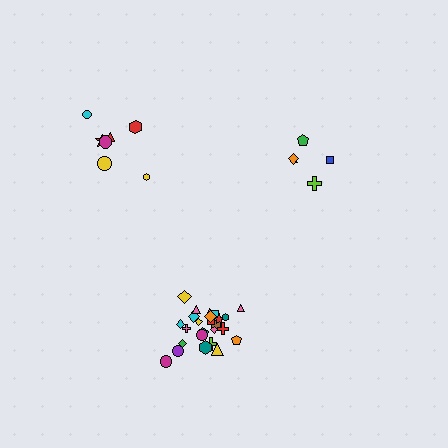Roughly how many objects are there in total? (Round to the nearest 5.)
Roughly 35 objects in total.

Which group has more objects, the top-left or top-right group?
The top-left group.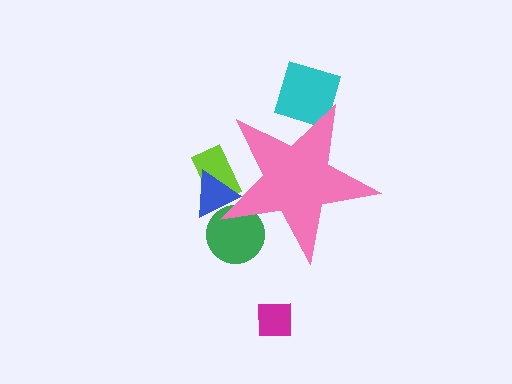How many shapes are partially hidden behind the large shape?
4 shapes are partially hidden.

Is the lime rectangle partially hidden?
Yes, the lime rectangle is partially hidden behind the pink star.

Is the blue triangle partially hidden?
Yes, the blue triangle is partially hidden behind the pink star.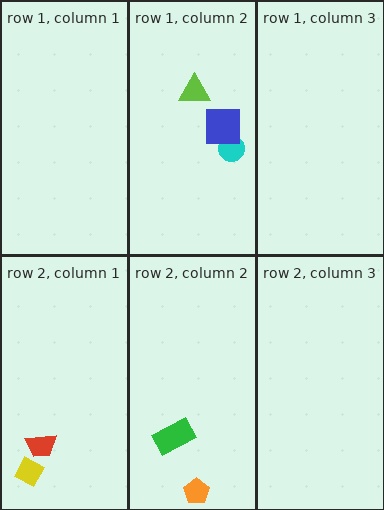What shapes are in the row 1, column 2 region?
The cyan circle, the lime triangle, the blue square.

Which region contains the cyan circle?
The row 1, column 2 region.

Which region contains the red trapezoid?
The row 2, column 1 region.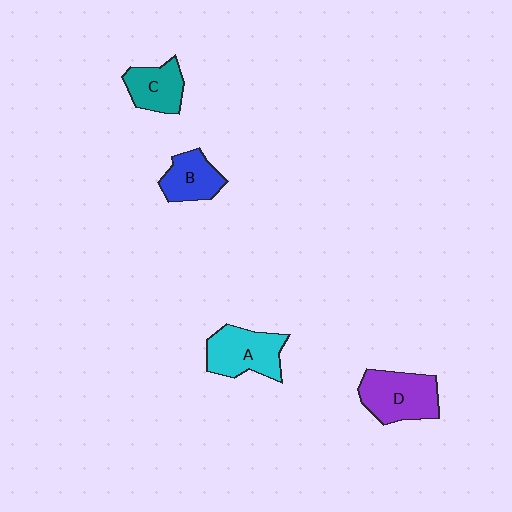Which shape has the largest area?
Shape D (purple).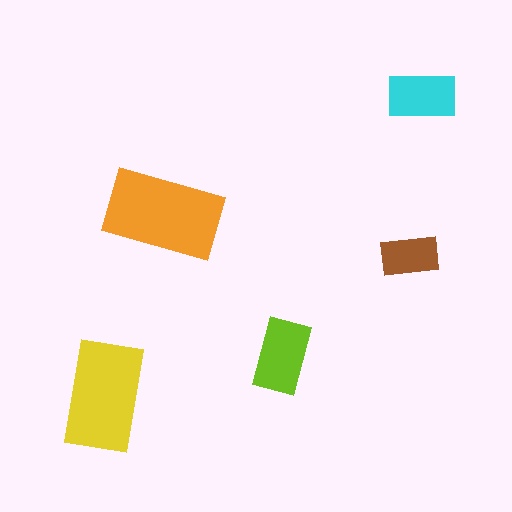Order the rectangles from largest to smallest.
the orange one, the yellow one, the lime one, the cyan one, the brown one.